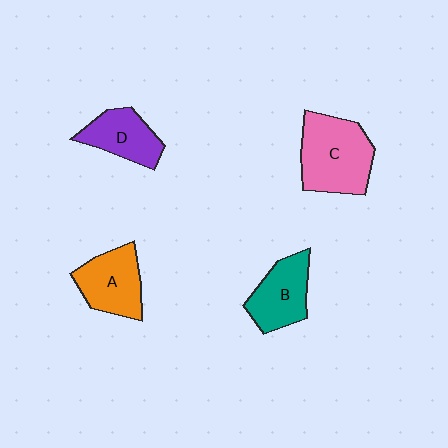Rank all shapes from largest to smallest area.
From largest to smallest: C (pink), A (orange), B (teal), D (purple).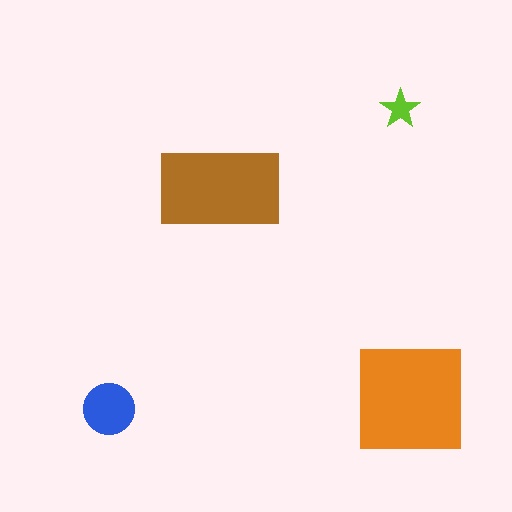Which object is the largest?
The orange square.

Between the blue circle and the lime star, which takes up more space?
The blue circle.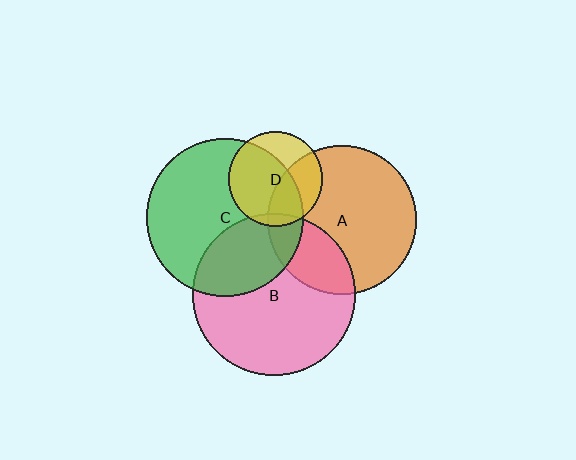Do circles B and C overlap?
Yes.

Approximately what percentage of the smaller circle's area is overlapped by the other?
Approximately 30%.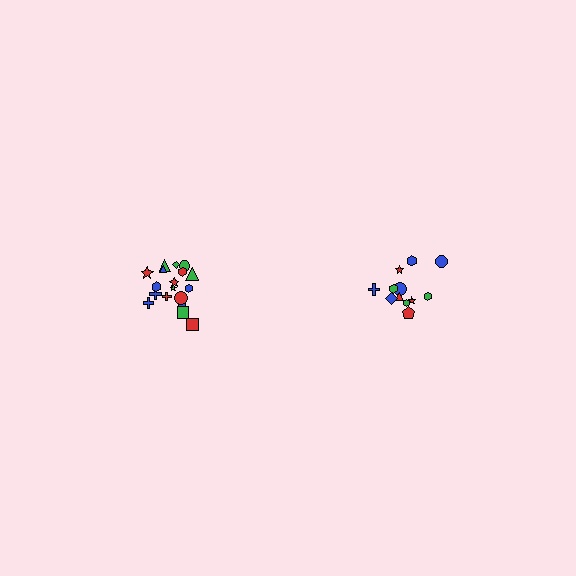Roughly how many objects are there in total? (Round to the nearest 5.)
Roughly 30 objects in total.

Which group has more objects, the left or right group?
The left group.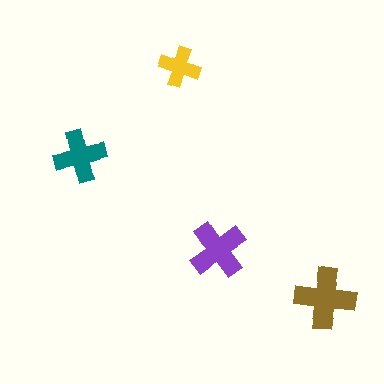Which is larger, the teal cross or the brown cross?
The brown one.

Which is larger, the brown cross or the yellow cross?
The brown one.